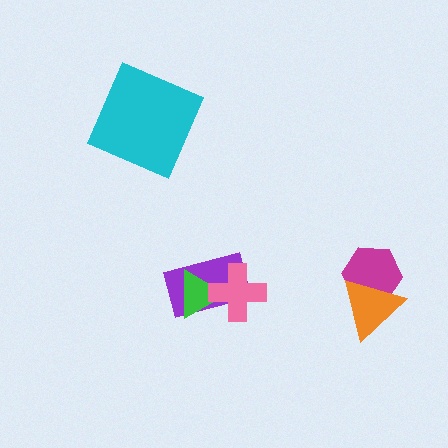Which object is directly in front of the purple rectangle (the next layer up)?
The green triangle is directly in front of the purple rectangle.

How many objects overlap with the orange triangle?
1 object overlaps with the orange triangle.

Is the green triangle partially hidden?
Yes, it is partially covered by another shape.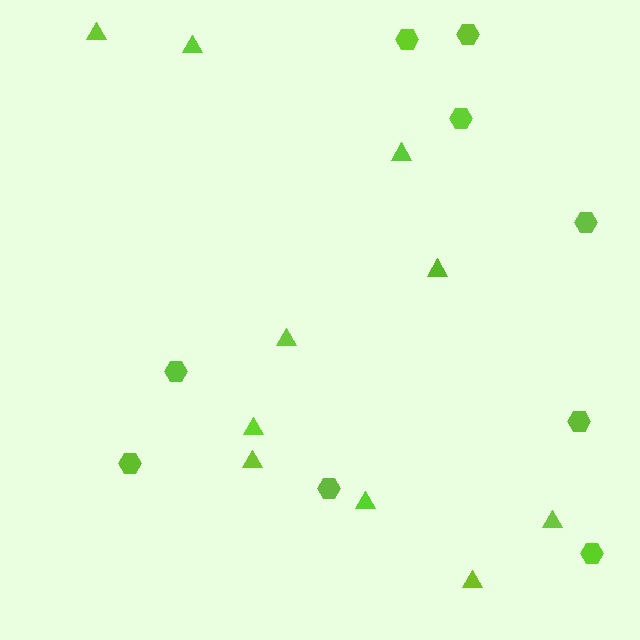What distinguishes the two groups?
There are 2 groups: one group of triangles (10) and one group of hexagons (9).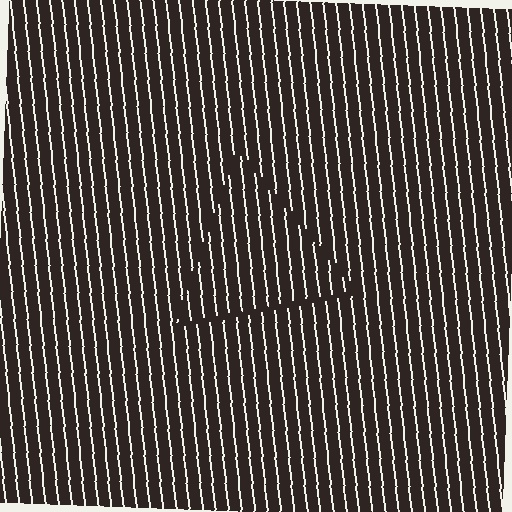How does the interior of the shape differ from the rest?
The interior of the shape contains the same grating, shifted by half a period — the contour is defined by the phase discontinuity where line-ends from the inner and outer gratings abut.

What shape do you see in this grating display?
An illusory triangle. The interior of the shape contains the same grating, shifted by half a period — the contour is defined by the phase discontinuity where line-ends from the inner and outer gratings abut.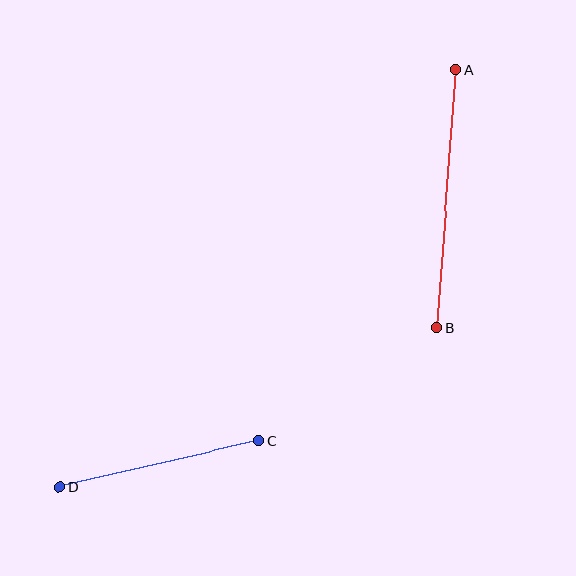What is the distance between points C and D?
The distance is approximately 204 pixels.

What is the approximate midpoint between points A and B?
The midpoint is at approximately (446, 199) pixels.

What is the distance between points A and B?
The distance is approximately 259 pixels.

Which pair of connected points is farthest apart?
Points A and B are farthest apart.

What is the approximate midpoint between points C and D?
The midpoint is at approximately (159, 464) pixels.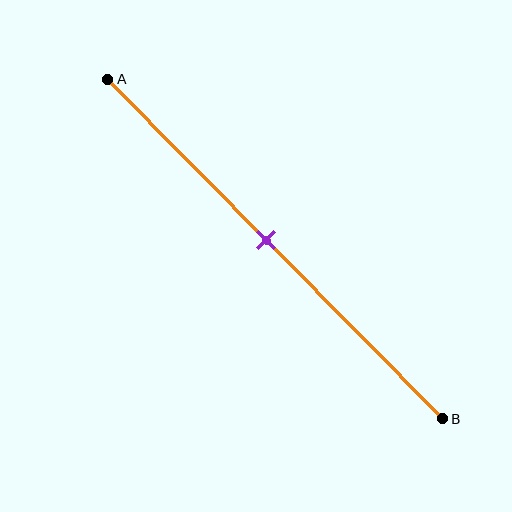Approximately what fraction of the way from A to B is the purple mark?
The purple mark is approximately 45% of the way from A to B.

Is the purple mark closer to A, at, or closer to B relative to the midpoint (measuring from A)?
The purple mark is approximately at the midpoint of segment AB.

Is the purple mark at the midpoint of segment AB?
Yes, the mark is approximately at the midpoint.